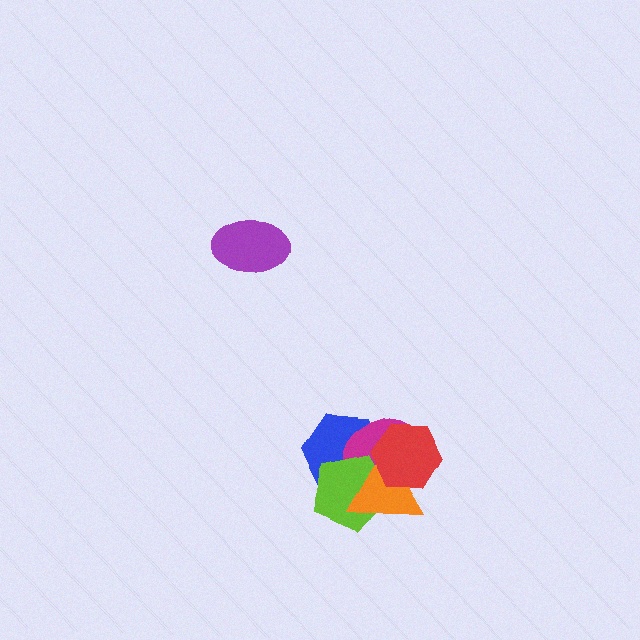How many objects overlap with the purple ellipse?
0 objects overlap with the purple ellipse.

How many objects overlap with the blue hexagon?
4 objects overlap with the blue hexagon.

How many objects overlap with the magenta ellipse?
4 objects overlap with the magenta ellipse.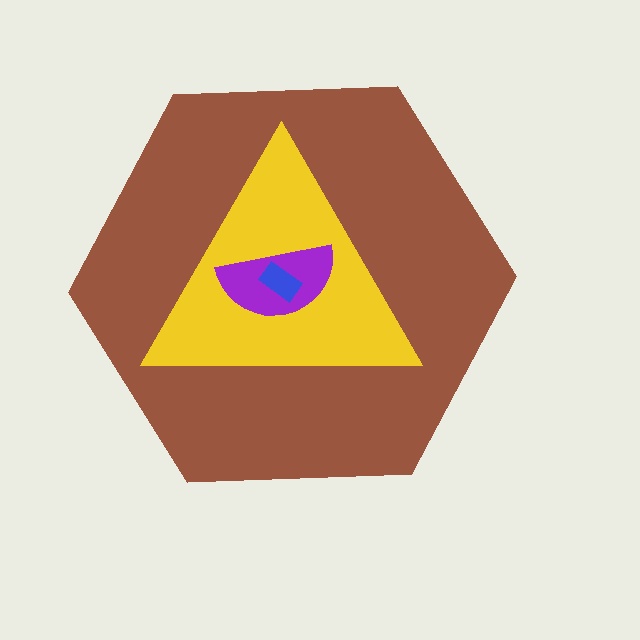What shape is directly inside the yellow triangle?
The purple semicircle.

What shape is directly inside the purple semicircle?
The blue rectangle.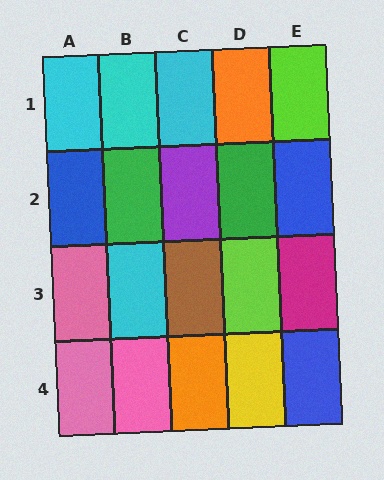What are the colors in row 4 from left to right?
Pink, pink, orange, yellow, blue.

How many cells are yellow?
1 cell is yellow.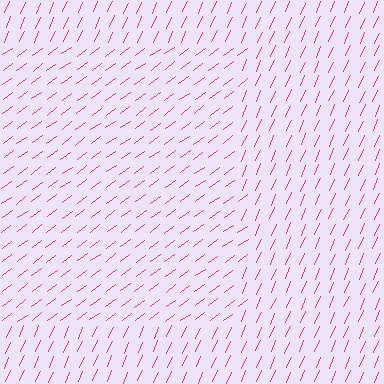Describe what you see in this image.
The image is filled with small magenta line segments. A rectangle region in the image has lines oriented differently from the surrounding lines, creating a visible texture boundary.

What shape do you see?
I see a rectangle.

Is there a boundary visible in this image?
Yes, there is a texture boundary formed by a change in line orientation.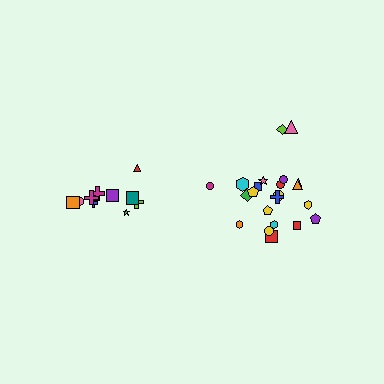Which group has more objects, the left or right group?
The right group.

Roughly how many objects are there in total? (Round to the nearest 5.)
Roughly 30 objects in total.